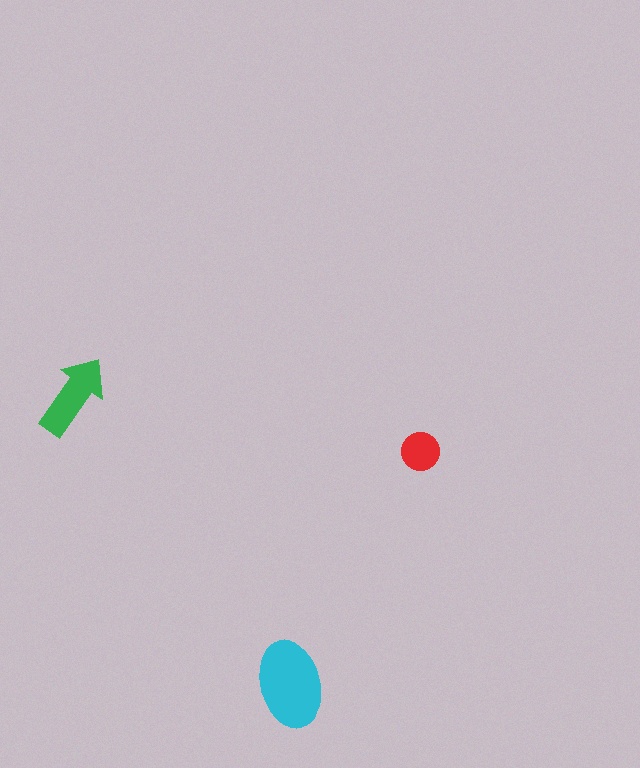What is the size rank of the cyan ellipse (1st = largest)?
1st.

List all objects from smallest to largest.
The red circle, the green arrow, the cyan ellipse.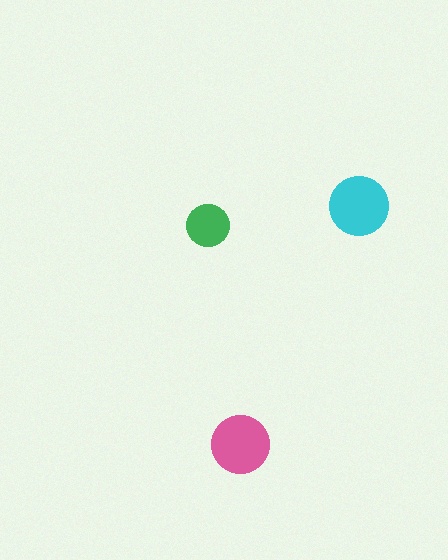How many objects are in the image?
There are 3 objects in the image.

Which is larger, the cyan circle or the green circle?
The cyan one.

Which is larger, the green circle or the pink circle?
The pink one.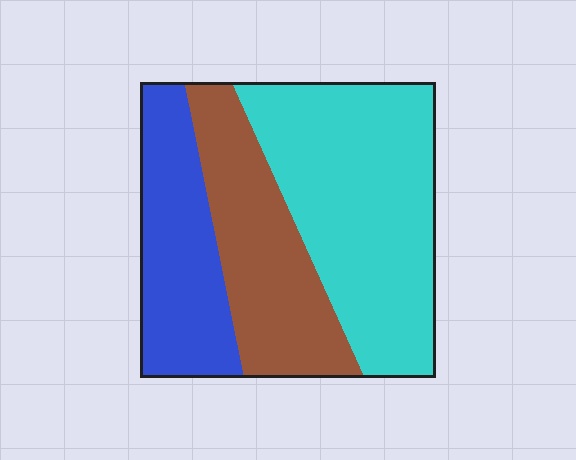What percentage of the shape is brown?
Brown covers 28% of the shape.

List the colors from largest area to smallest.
From largest to smallest: cyan, brown, blue.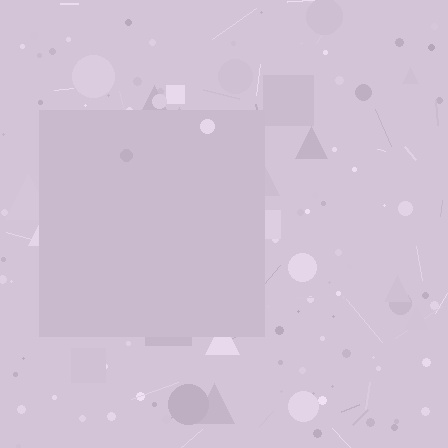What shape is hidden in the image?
A square is hidden in the image.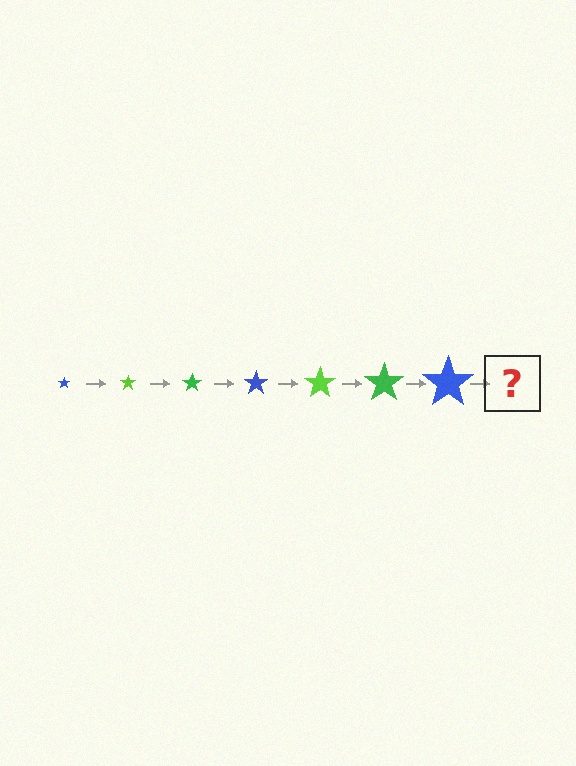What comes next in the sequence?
The next element should be a lime star, larger than the previous one.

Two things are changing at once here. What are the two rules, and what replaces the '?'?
The two rules are that the star grows larger each step and the color cycles through blue, lime, and green. The '?' should be a lime star, larger than the previous one.